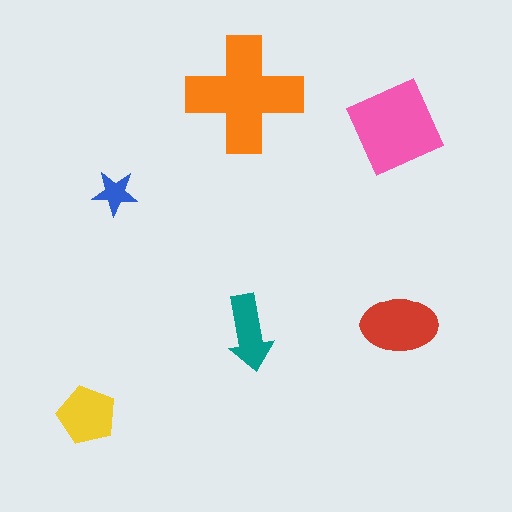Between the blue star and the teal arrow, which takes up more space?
The teal arrow.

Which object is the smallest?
The blue star.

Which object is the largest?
The orange cross.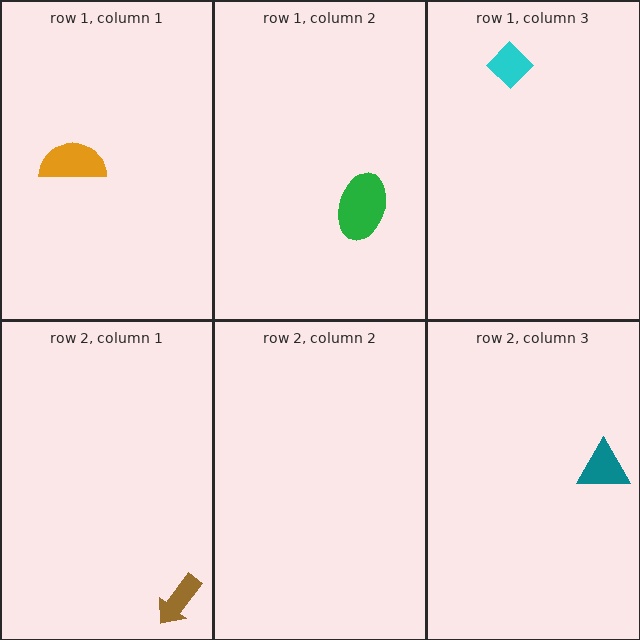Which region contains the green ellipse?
The row 1, column 2 region.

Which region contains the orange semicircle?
The row 1, column 1 region.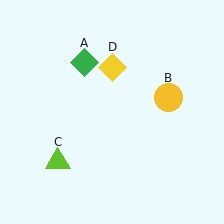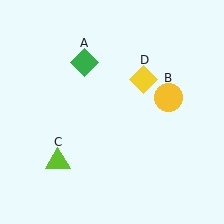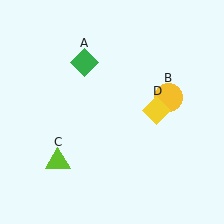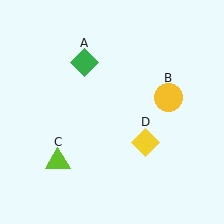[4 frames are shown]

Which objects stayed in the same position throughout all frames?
Green diamond (object A) and yellow circle (object B) and lime triangle (object C) remained stationary.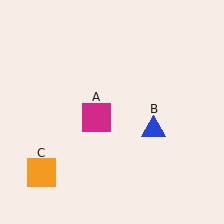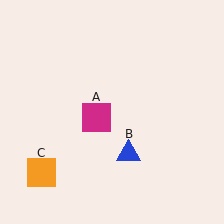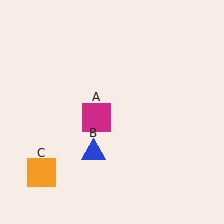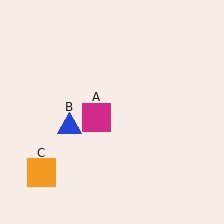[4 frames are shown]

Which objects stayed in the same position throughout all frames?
Magenta square (object A) and orange square (object C) remained stationary.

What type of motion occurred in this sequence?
The blue triangle (object B) rotated clockwise around the center of the scene.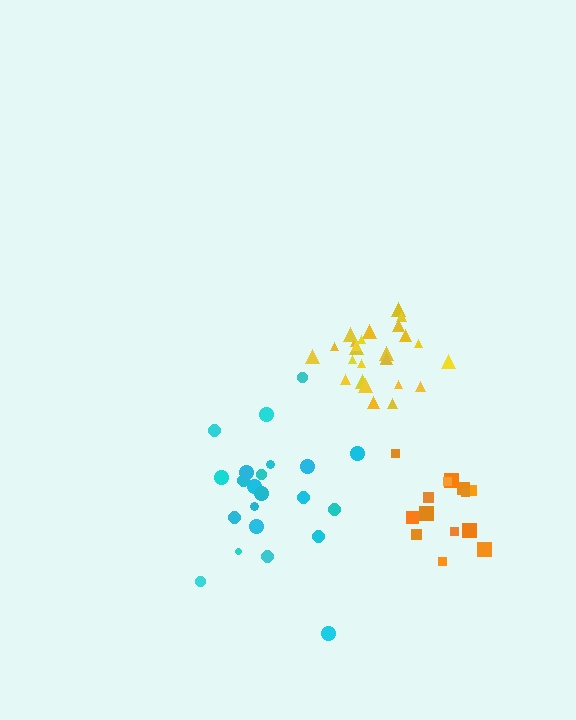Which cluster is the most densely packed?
Orange.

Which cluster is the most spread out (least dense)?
Cyan.